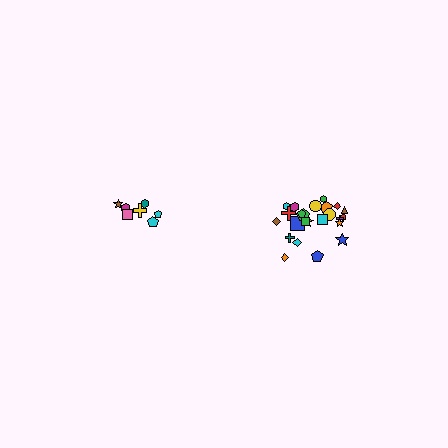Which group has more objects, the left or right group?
The right group.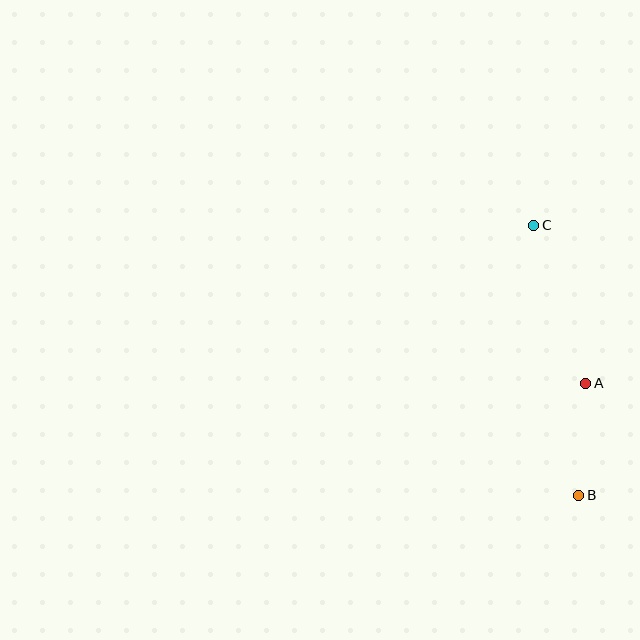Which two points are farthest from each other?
Points B and C are farthest from each other.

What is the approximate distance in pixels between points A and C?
The distance between A and C is approximately 166 pixels.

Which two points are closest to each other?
Points A and B are closest to each other.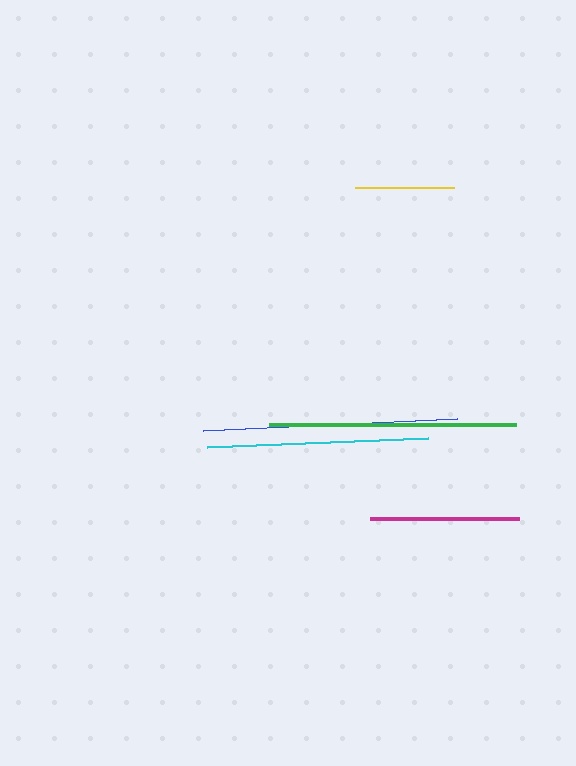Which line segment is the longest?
The blue line is the longest at approximately 255 pixels.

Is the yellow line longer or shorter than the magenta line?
The magenta line is longer than the yellow line.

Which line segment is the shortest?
The yellow line is the shortest at approximately 99 pixels.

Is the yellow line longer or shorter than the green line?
The green line is longer than the yellow line.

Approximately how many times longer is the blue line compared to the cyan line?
The blue line is approximately 1.2 times the length of the cyan line.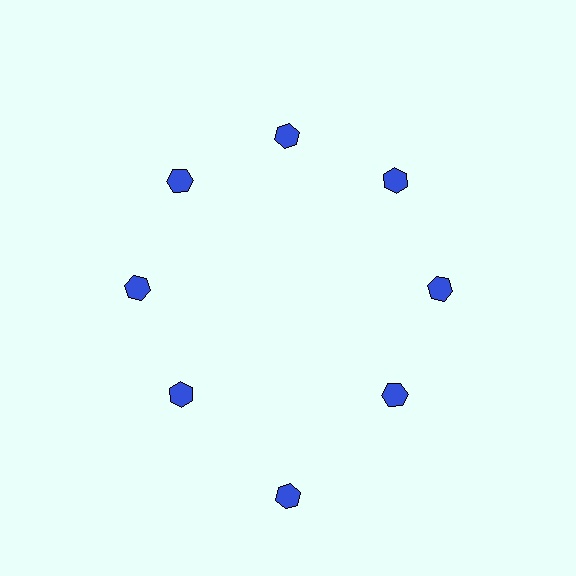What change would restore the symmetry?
The symmetry would be restored by moving it inward, back onto the ring so that all 8 hexagons sit at equal angles and equal distance from the center.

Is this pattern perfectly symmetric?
No. The 8 blue hexagons are arranged in a ring, but one element near the 6 o'clock position is pushed outward from the center, breaking the 8-fold rotational symmetry.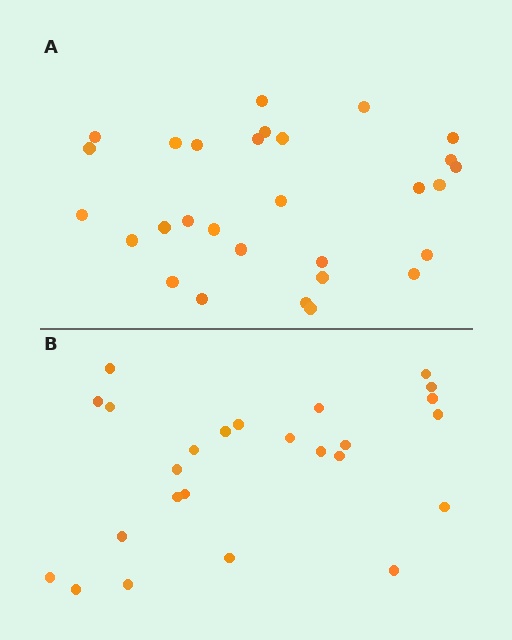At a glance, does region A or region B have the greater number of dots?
Region A (the top region) has more dots.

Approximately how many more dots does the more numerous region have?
Region A has about 4 more dots than region B.